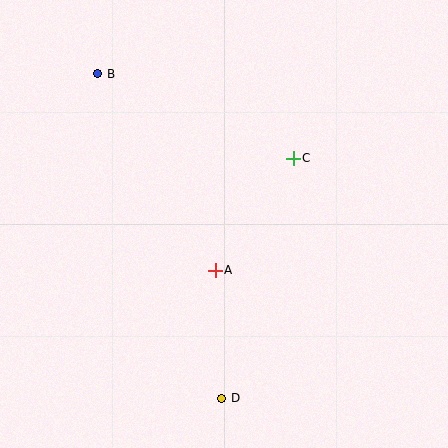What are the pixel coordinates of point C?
Point C is at (293, 158).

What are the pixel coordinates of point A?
Point A is at (215, 270).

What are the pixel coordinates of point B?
Point B is at (97, 74).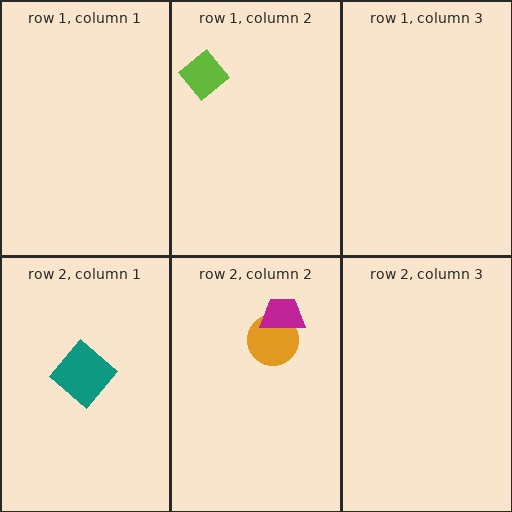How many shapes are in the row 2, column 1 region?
1.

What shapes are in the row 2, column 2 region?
The orange circle, the magenta trapezoid.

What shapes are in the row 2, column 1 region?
The teal diamond.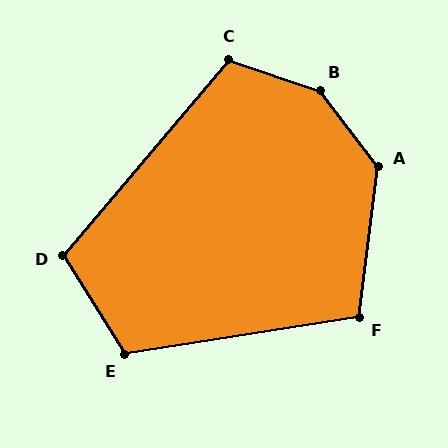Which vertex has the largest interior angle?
B, at approximately 146 degrees.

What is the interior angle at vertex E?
Approximately 113 degrees (obtuse).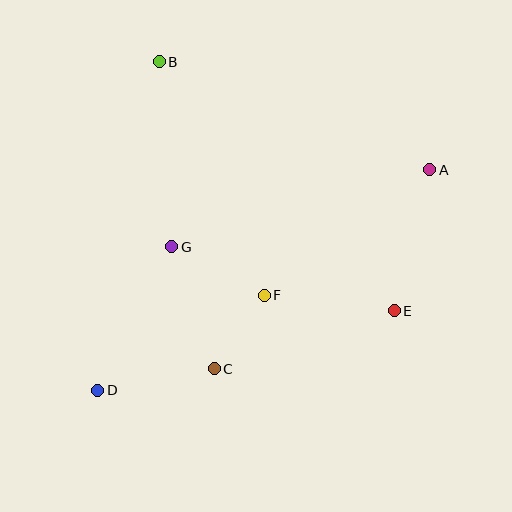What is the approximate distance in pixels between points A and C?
The distance between A and C is approximately 293 pixels.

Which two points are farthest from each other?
Points A and D are farthest from each other.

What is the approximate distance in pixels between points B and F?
The distance between B and F is approximately 256 pixels.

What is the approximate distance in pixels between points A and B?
The distance between A and B is approximately 291 pixels.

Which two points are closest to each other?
Points C and F are closest to each other.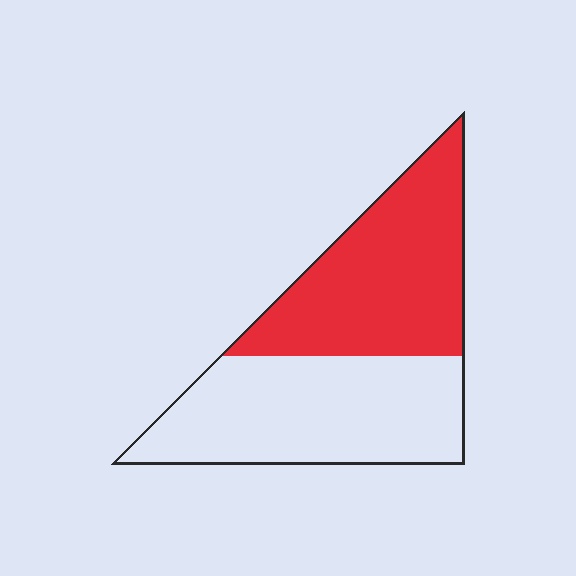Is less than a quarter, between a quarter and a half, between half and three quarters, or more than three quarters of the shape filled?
Between a quarter and a half.